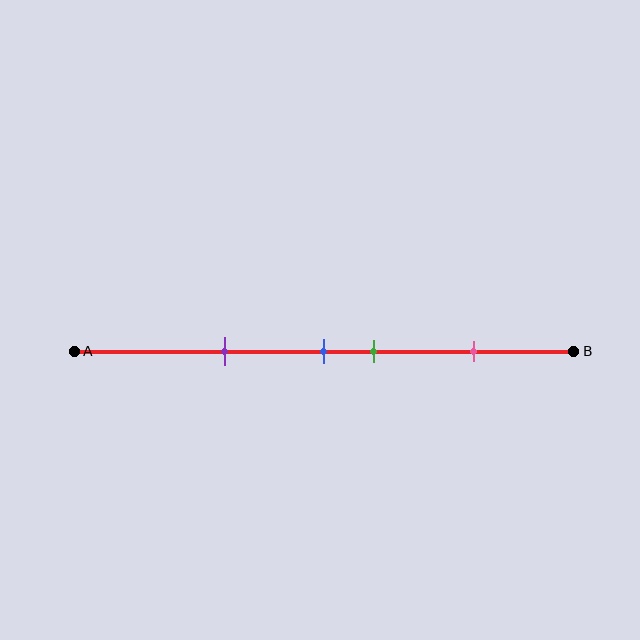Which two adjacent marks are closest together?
The blue and green marks are the closest adjacent pair.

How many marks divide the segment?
There are 4 marks dividing the segment.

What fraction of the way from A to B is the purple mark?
The purple mark is approximately 30% (0.3) of the way from A to B.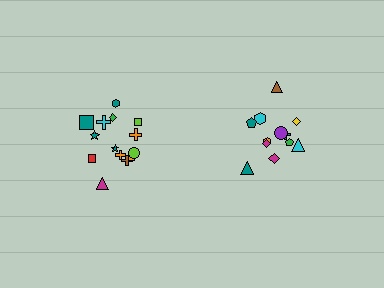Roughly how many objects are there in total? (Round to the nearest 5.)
Roughly 25 objects in total.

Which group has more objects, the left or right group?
The left group.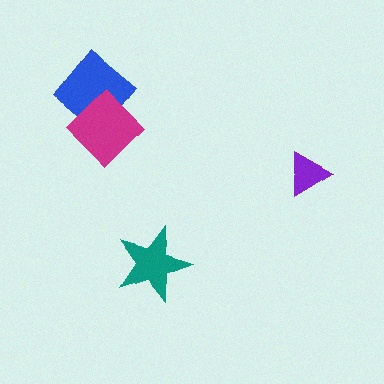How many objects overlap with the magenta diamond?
1 object overlaps with the magenta diamond.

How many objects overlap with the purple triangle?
0 objects overlap with the purple triangle.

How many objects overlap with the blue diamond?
1 object overlaps with the blue diamond.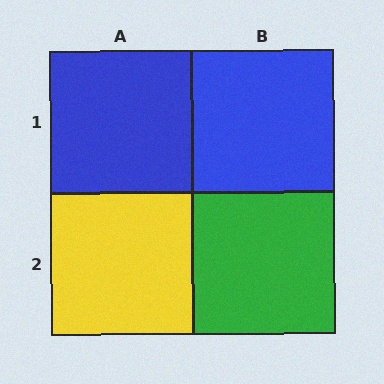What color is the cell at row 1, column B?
Blue.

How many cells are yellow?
1 cell is yellow.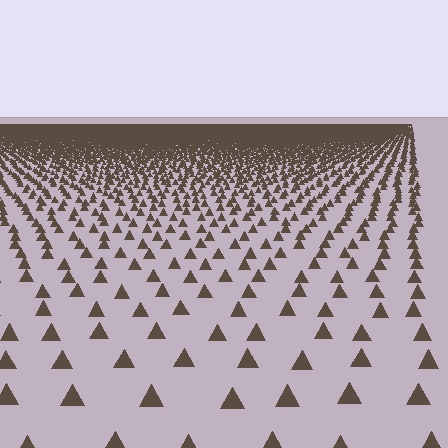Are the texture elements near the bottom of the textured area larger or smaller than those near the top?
Larger. Near the bottom, elements are closer to the viewer and appear at a bigger on-screen size.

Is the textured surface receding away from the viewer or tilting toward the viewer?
The surface is receding away from the viewer. Texture elements get smaller and denser toward the top.